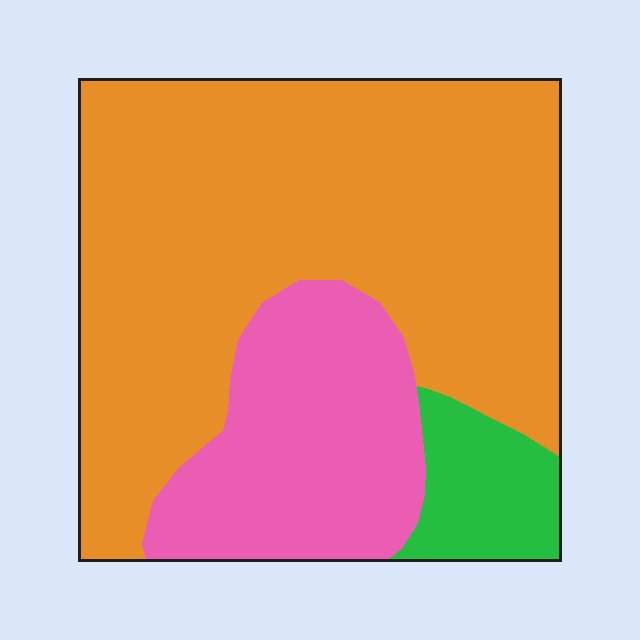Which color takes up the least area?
Green, at roughly 10%.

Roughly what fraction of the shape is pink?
Pink takes up about one quarter (1/4) of the shape.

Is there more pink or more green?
Pink.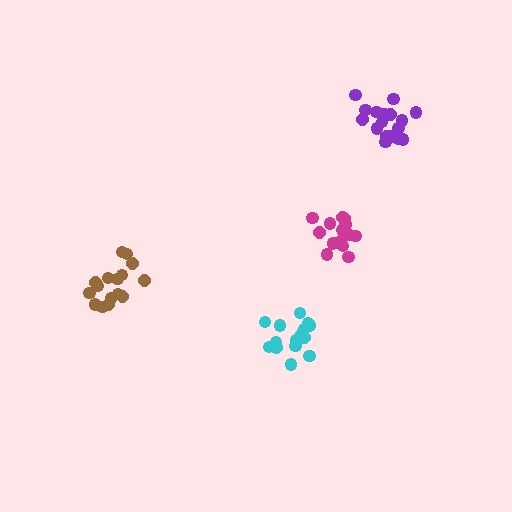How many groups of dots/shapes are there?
There are 4 groups.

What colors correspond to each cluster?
The clusters are colored: brown, magenta, cyan, purple.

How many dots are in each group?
Group 1: 16 dots, Group 2: 15 dots, Group 3: 18 dots, Group 4: 17 dots (66 total).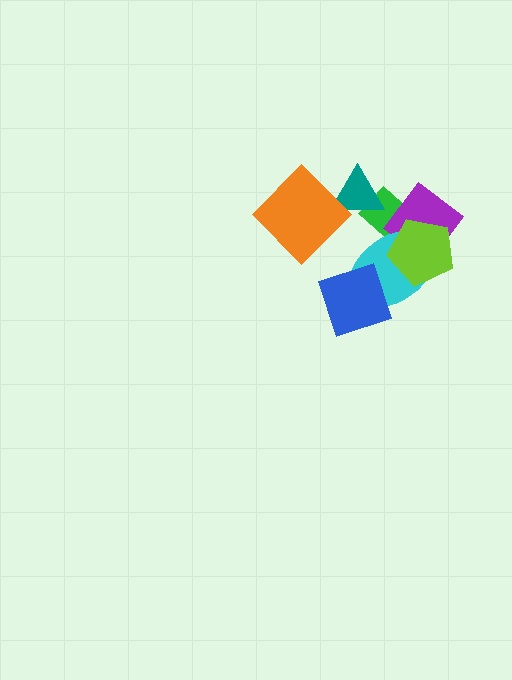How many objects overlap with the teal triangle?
2 objects overlap with the teal triangle.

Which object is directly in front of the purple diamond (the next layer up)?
The cyan ellipse is directly in front of the purple diamond.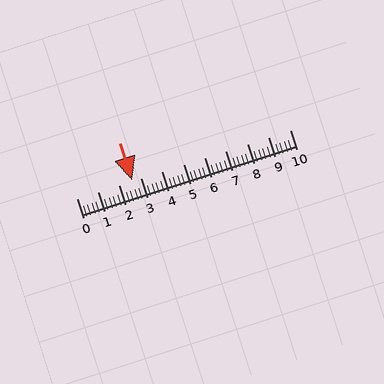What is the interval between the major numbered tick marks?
The major tick marks are spaced 1 units apart.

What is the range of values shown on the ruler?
The ruler shows values from 0 to 10.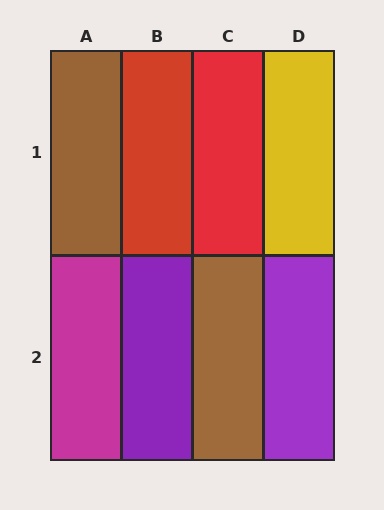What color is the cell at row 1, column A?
Brown.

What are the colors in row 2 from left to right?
Magenta, purple, brown, purple.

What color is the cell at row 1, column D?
Yellow.